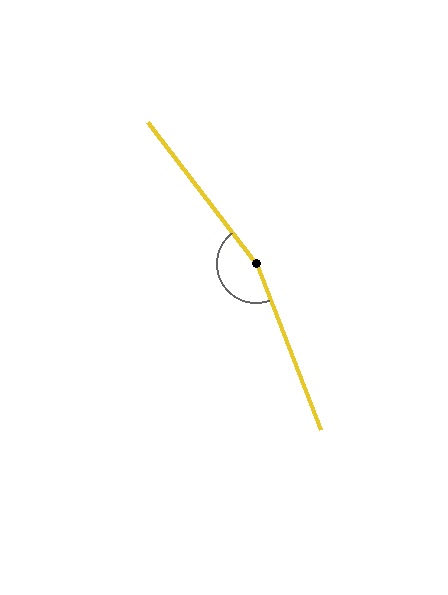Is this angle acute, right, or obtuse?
It is obtuse.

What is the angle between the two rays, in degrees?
Approximately 164 degrees.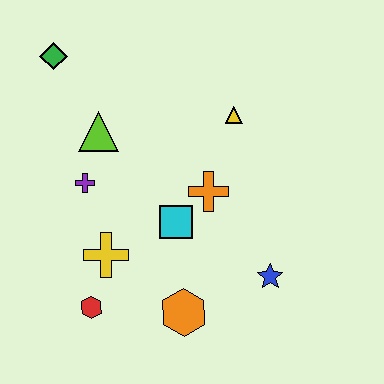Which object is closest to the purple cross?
The lime triangle is closest to the purple cross.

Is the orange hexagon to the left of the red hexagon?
No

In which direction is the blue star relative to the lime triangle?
The blue star is to the right of the lime triangle.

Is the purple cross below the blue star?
No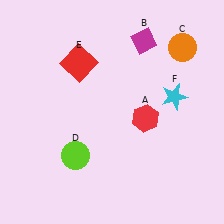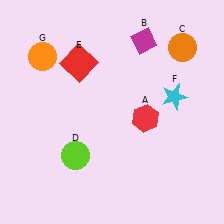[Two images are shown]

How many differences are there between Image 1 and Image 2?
There is 1 difference between the two images.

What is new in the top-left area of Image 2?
An orange circle (G) was added in the top-left area of Image 2.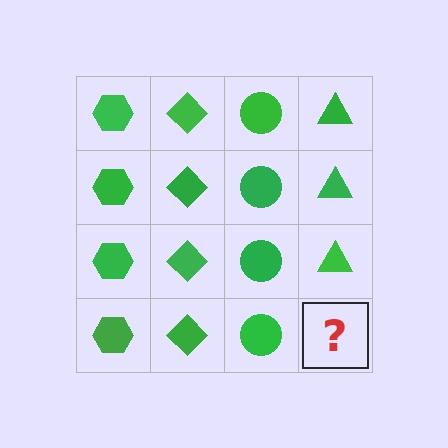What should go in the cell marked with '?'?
The missing cell should contain a green triangle.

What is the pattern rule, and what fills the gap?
The rule is that each column has a consistent shape. The gap should be filled with a green triangle.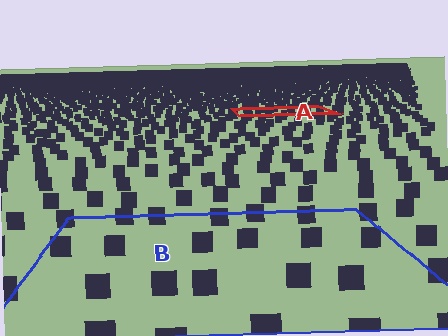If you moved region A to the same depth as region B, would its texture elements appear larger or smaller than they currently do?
They would appear larger. At a closer depth, the same texture elements are projected at a bigger on-screen size.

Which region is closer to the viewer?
Region B is closer. The texture elements there are larger and more spread out.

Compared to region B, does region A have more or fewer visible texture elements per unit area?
Region A has more texture elements per unit area — they are packed more densely because it is farther away.